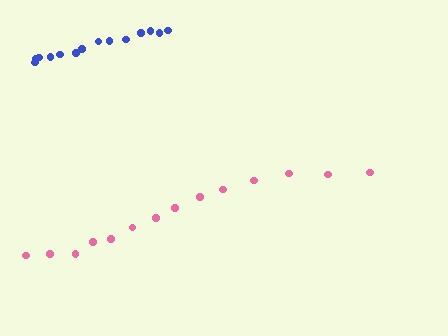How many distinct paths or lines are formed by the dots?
There are 2 distinct paths.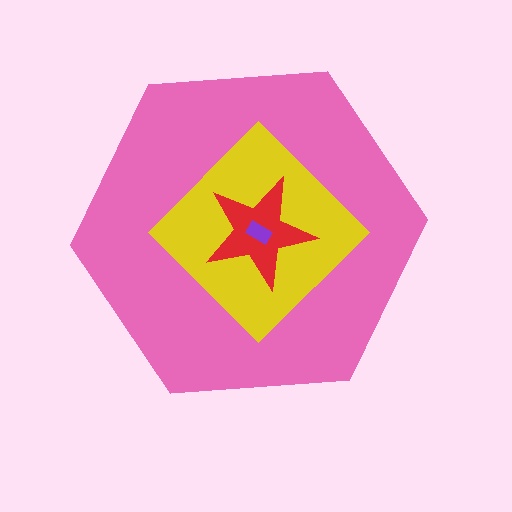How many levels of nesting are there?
4.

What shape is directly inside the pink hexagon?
The yellow diamond.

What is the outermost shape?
The pink hexagon.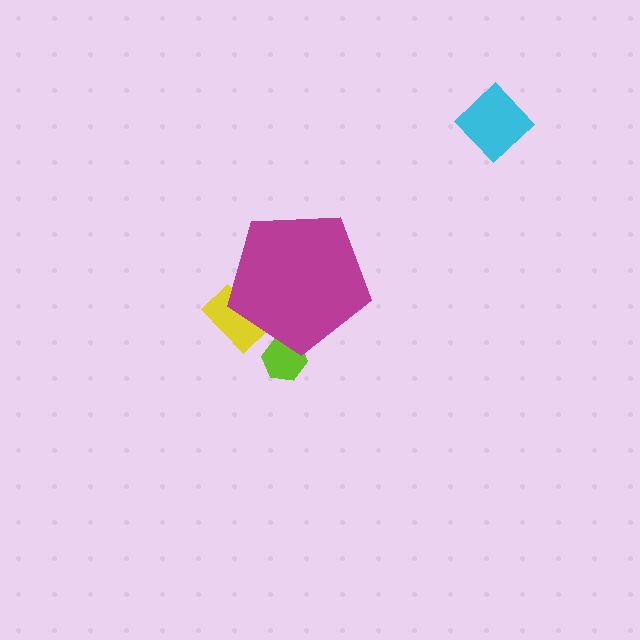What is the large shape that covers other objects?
A magenta pentagon.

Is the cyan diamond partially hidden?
No, the cyan diamond is fully visible.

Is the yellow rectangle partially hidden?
Yes, the yellow rectangle is partially hidden behind the magenta pentagon.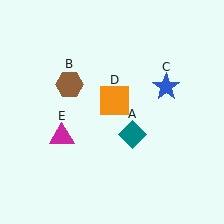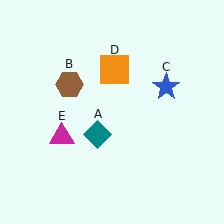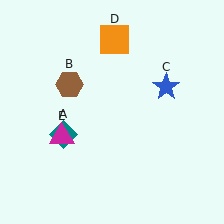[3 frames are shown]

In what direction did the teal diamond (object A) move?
The teal diamond (object A) moved left.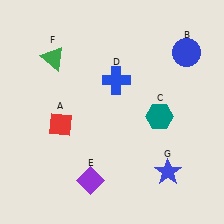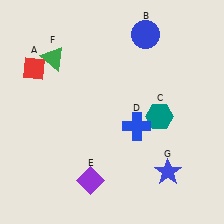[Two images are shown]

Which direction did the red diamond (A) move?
The red diamond (A) moved up.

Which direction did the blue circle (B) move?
The blue circle (B) moved left.